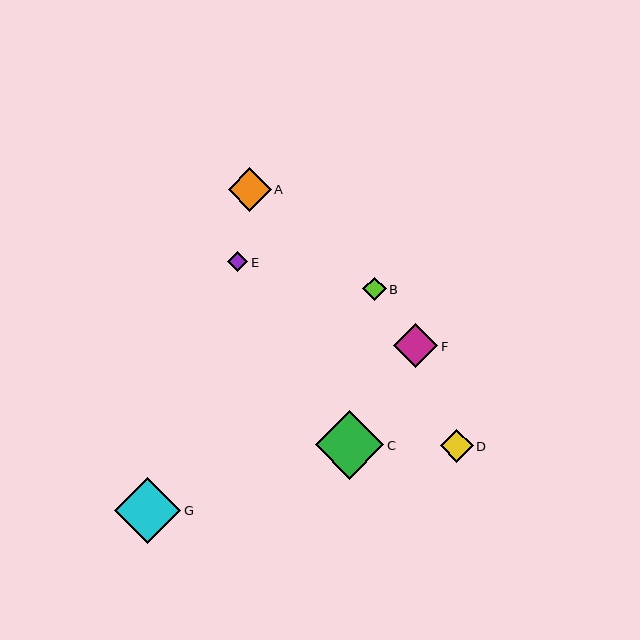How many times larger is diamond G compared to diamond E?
Diamond G is approximately 3.3 times the size of diamond E.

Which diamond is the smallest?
Diamond E is the smallest with a size of approximately 20 pixels.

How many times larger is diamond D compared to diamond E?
Diamond D is approximately 1.6 times the size of diamond E.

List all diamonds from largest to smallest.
From largest to smallest: C, G, F, A, D, B, E.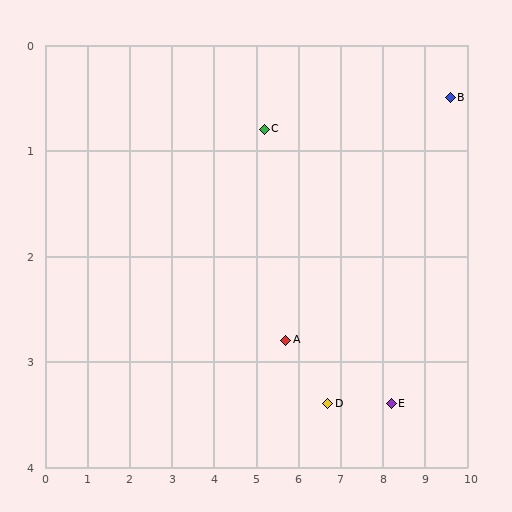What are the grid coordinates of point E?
Point E is at approximately (8.2, 3.4).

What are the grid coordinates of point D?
Point D is at approximately (6.7, 3.4).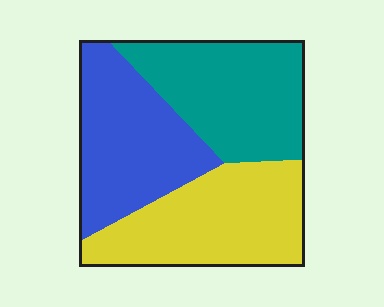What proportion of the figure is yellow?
Yellow covers about 35% of the figure.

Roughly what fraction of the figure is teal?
Teal takes up about one third (1/3) of the figure.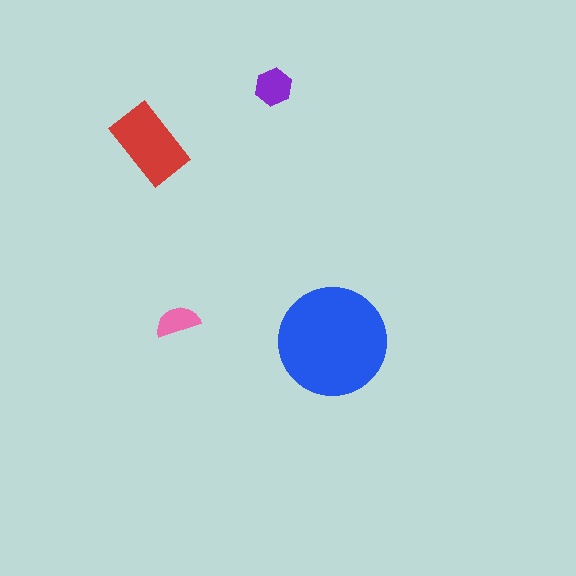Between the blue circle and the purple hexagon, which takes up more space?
The blue circle.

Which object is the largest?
The blue circle.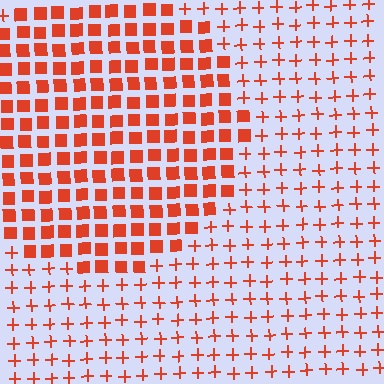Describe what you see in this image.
The image is filled with small red elements arranged in a uniform grid. A circle-shaped region contains squares, while the surrounding area contains plus signs. The boundary is defined purely by the change in element shape.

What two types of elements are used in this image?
The image uses squares inside the circle region and plus signs outside it.